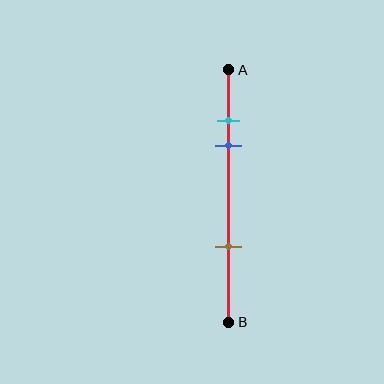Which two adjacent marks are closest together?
The cyan and blue marks are the closest adjacent pair.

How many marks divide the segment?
There are 3 marks dividing the segment.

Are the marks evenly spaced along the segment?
No, the marks are not evenly spaced.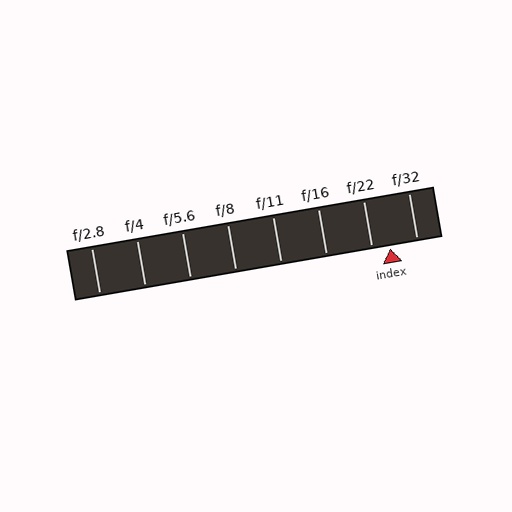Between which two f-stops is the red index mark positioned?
The index mark is between f/22 and f/32.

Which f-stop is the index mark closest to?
The index mark is closest to f/22.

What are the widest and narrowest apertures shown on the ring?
The widest aperture shown is f/2.8 and the narrowest is f/32.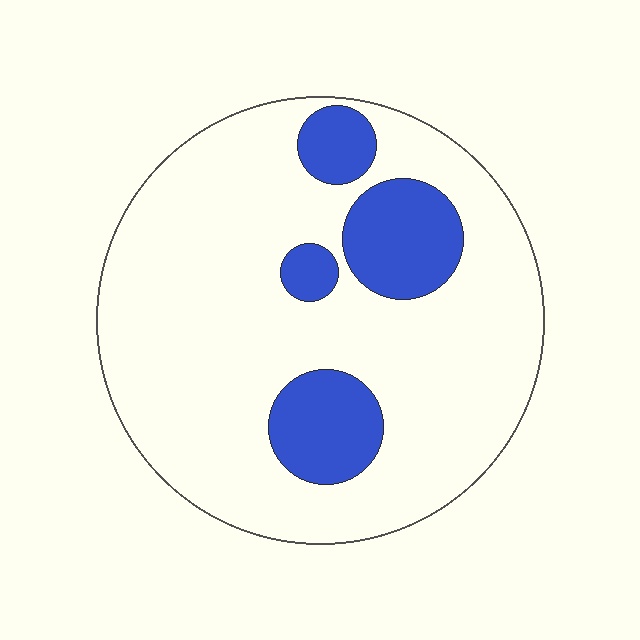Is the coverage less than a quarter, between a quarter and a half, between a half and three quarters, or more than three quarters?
Less than a quarter.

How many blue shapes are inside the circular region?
4.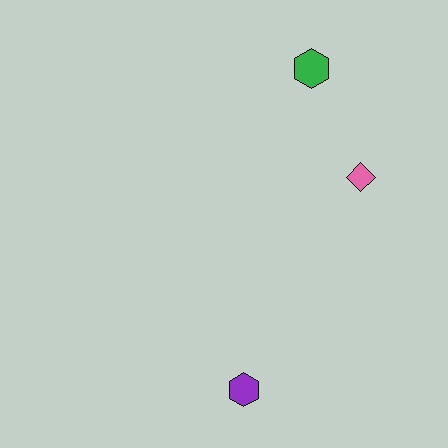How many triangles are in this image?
There are no triangles.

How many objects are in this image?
There are 3 objects.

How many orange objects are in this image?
There are no orange objects.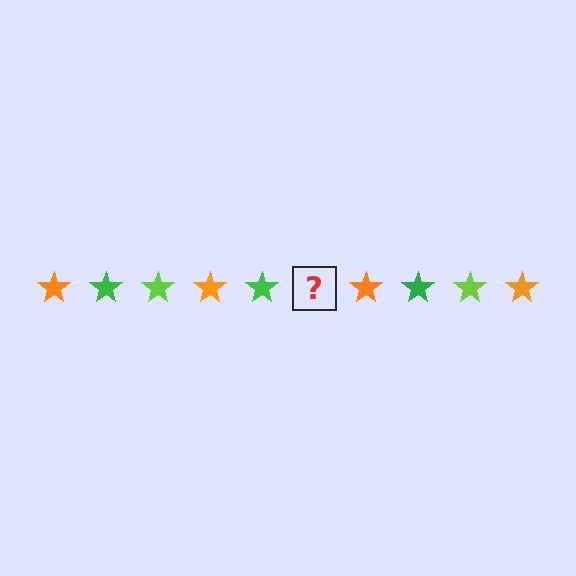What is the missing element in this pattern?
The missing element is a lime star.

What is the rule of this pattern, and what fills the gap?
The rule is that the pattern cycles through orange, green, lime stars. The gap should be filled with a lime star.